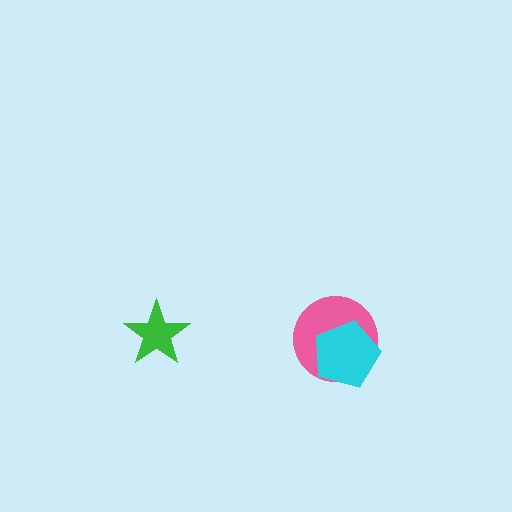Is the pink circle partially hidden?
Yes, it is partially covered by another shape.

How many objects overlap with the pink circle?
1 object overlaps with the pink circle.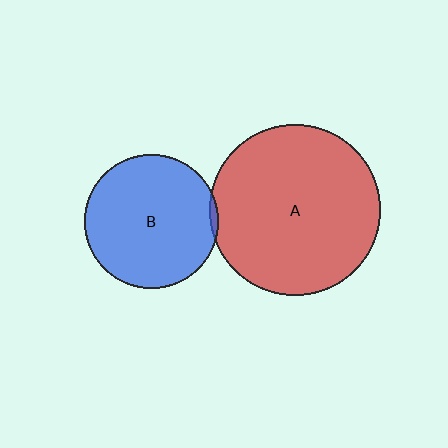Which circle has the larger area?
Circle A (red).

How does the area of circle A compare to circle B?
Approximately 1.6 times.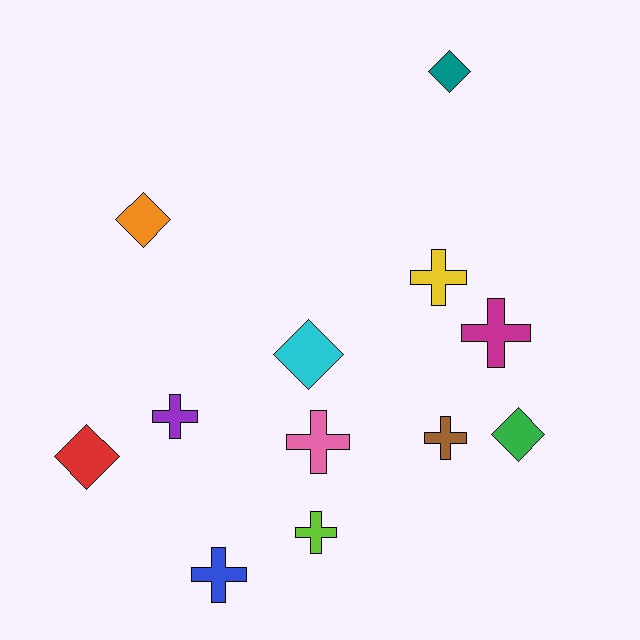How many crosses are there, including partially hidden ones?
There are 7 crosses.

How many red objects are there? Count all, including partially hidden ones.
There is 1 red object.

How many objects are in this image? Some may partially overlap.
There are 12 objects.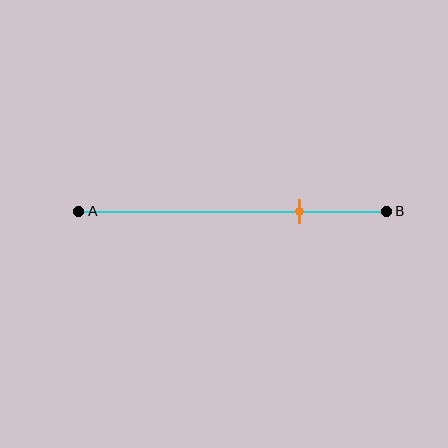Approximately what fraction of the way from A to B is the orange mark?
The orange mark is approximately 70% of the way from A to B.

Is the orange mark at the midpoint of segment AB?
No, the mark is at about 70% from A, not at the 50% midpoint.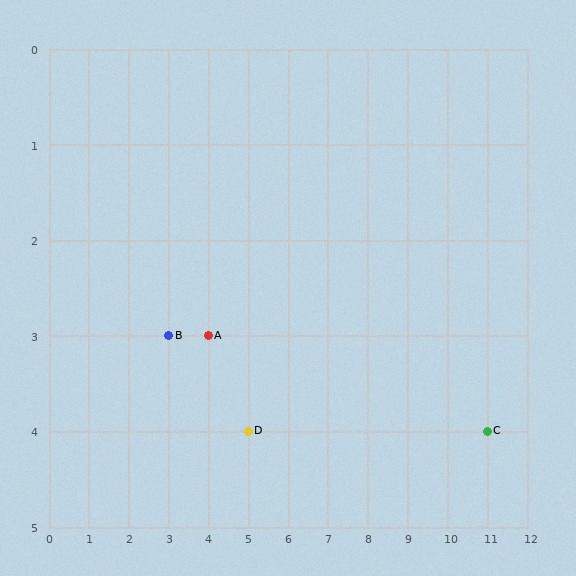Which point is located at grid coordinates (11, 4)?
Point C is at (11, 4).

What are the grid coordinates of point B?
Point B is at grid coordinates (3, 3).